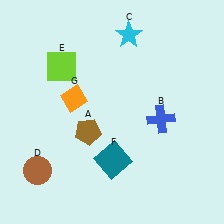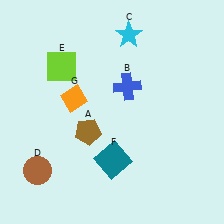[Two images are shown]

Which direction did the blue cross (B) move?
The blue cross (B) moved left.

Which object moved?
The blue cross (B) moved left.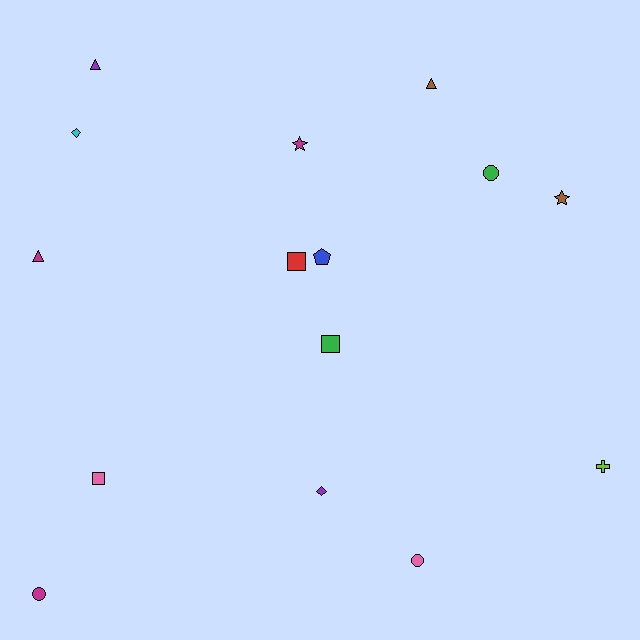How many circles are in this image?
There are 3 circles.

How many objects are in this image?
There are 15 objects.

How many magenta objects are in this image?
There are 3 magenta objects.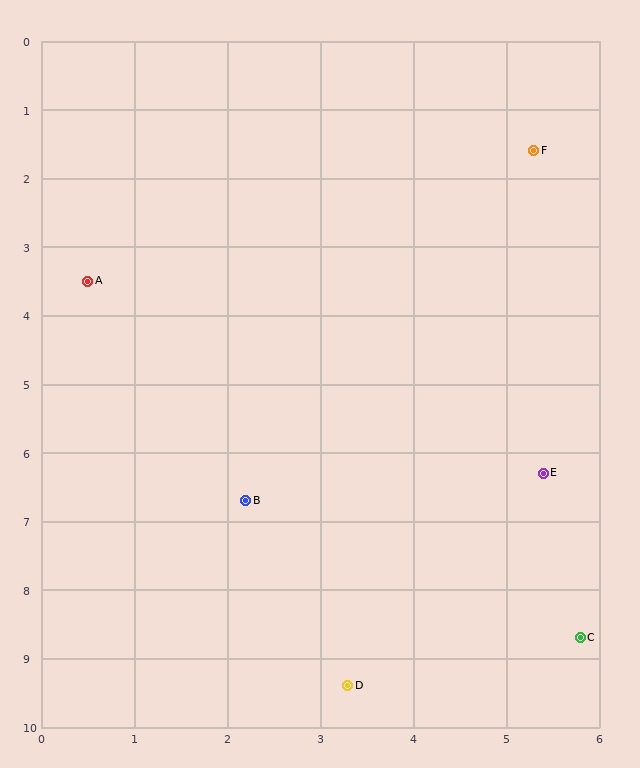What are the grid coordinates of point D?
Point D is at approximately (3.3, 9.4).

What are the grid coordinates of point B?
Point B is at approximately (2.2, 6.7).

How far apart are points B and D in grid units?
Points B and D are about 2.9 grid units apart.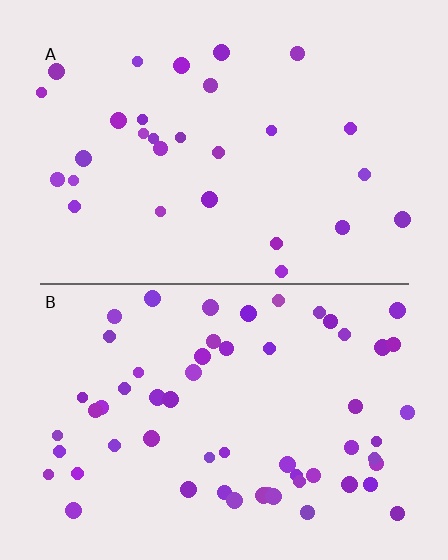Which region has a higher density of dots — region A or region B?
B (the bottom).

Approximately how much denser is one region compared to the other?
Approximately 2.0× — region B over region A.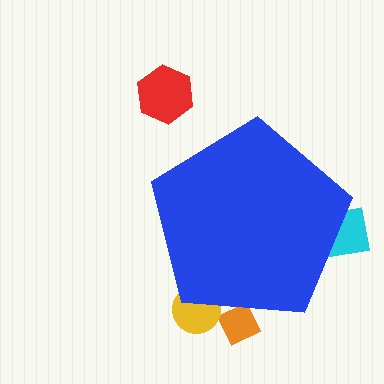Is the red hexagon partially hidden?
No, the red hexagon is fully visible.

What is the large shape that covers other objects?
A blue pentagon.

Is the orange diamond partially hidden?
Yes, the orange diamond is partially hidden behind the blue pentagon.